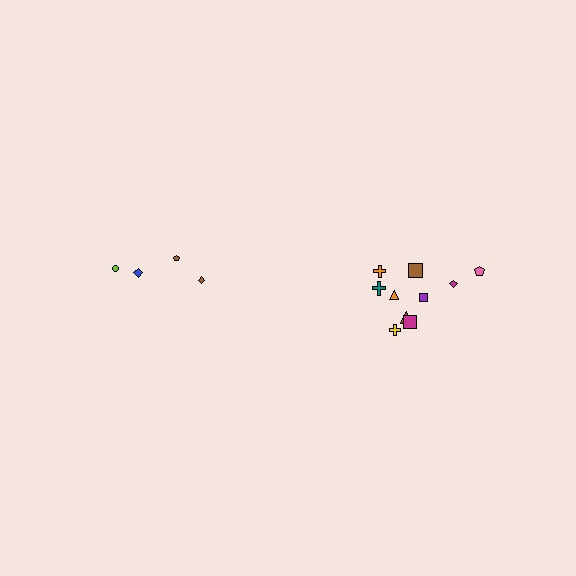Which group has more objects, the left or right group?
The right group.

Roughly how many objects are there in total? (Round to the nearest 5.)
Roughly 15 objects in total.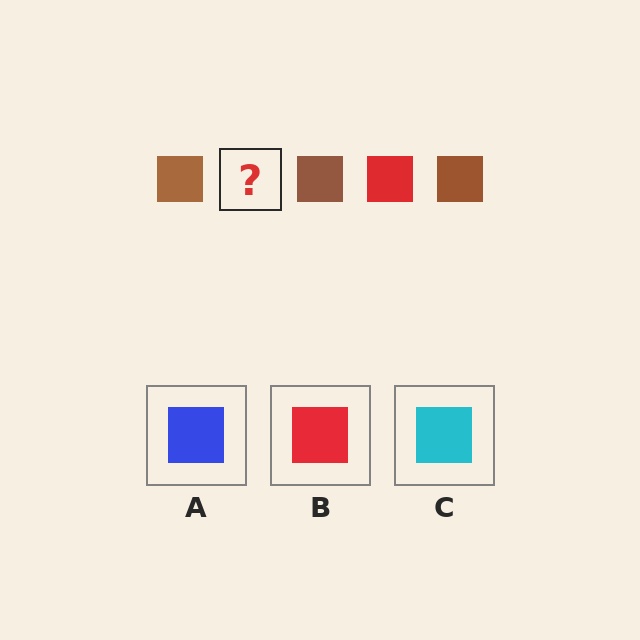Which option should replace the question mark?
Option B.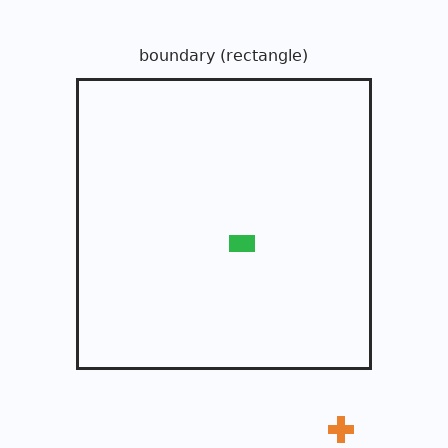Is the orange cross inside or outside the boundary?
Outside.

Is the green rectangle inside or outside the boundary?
Inside.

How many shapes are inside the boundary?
1 inside, 1 outside.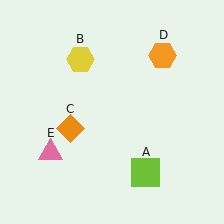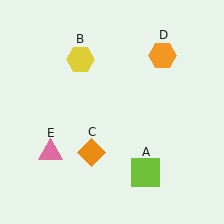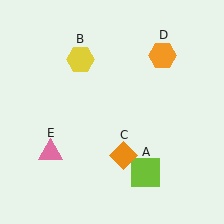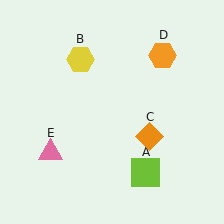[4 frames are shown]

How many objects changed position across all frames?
1 object changed position: orange diamond (object C).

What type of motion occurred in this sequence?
The orange diamond (object C) rotated counterclockwise around the center of the scene.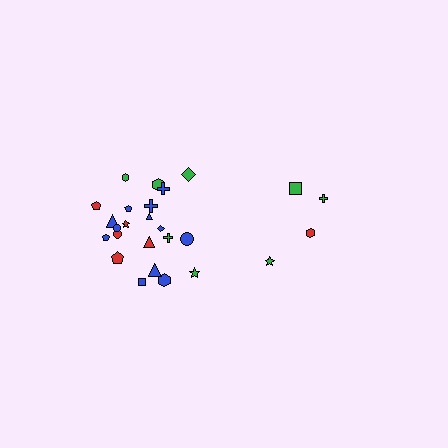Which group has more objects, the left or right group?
The left group.